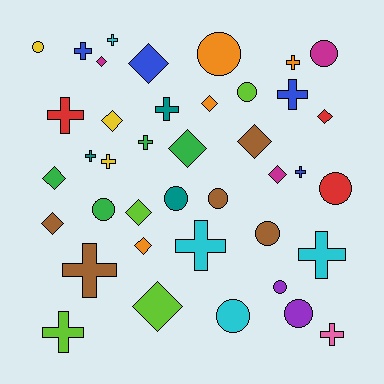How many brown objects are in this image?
There are 5 brown objects.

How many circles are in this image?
There are 12 circles.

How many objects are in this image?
There are 40 objects.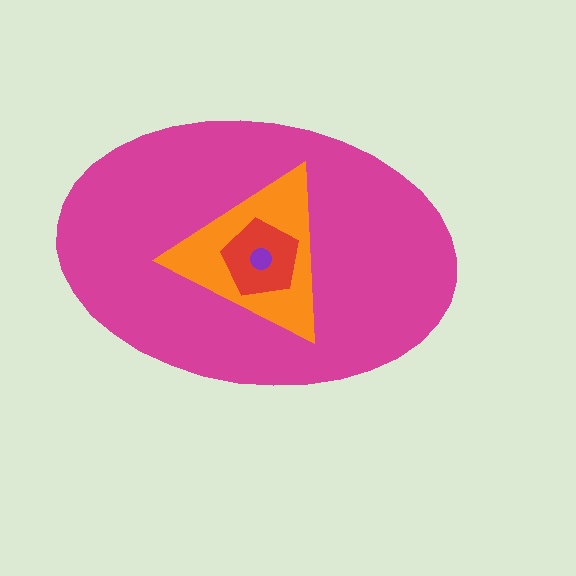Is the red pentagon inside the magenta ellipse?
Yes.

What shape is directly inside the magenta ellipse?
The orange triangle.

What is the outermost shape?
The magenta ellipse.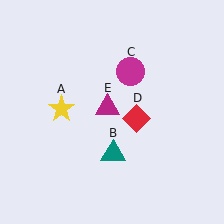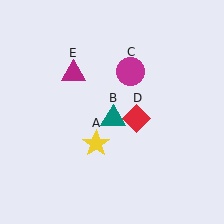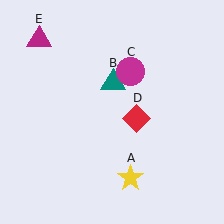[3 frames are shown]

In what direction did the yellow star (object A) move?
The yellow star (object A) moved down and to the right.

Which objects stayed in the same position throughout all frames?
Magenta circle (object C) and red diamond (object D) remained stationary.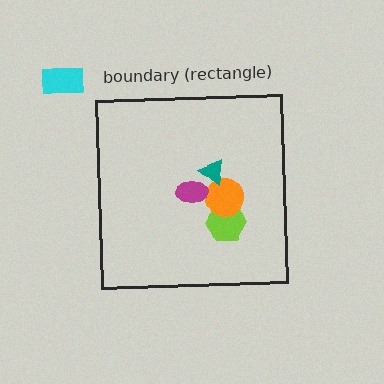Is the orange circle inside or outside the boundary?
Inside.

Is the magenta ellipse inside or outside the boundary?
Inside.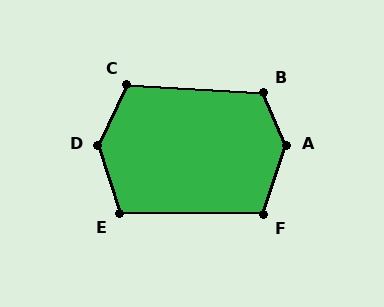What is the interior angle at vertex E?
Approximately 108 degrees (obtuse).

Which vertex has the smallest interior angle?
F, at approximately 107 degrees.